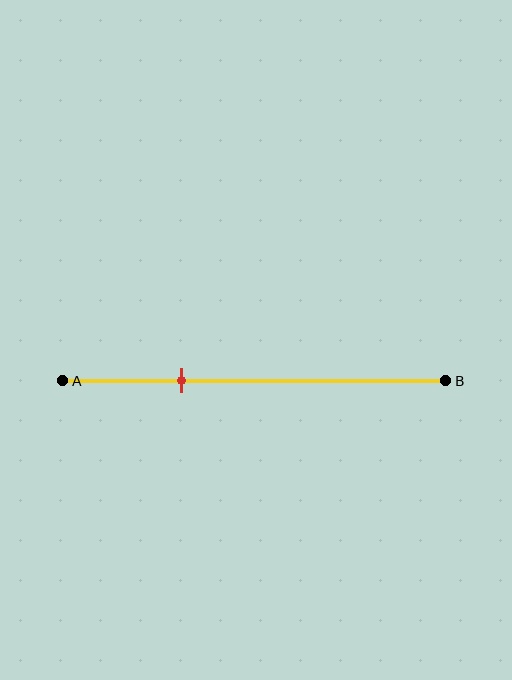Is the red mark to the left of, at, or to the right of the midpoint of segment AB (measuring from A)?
The red mark is to the left of the midpoint of segment AB.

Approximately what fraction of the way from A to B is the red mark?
The red mark is approximately 30% of the way from A to B.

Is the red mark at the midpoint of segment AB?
No, the mark is at about 30% from A, not at the 50% midpoint.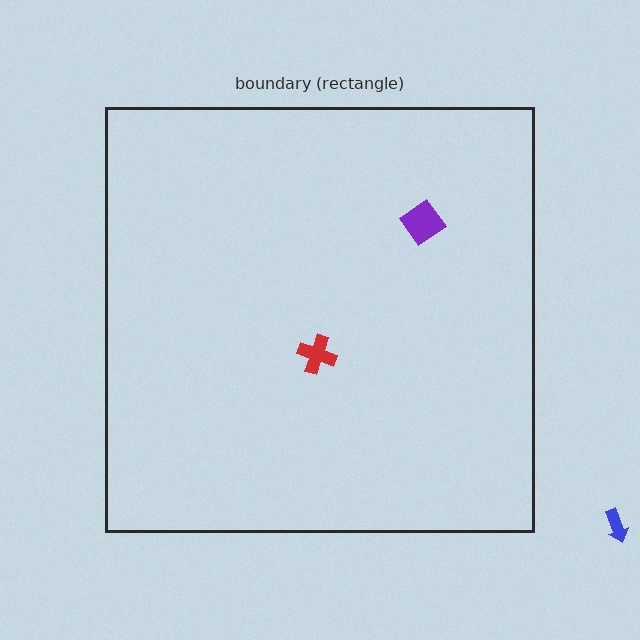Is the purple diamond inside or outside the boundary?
Inside.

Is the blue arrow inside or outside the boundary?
Outside.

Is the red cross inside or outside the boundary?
Inside.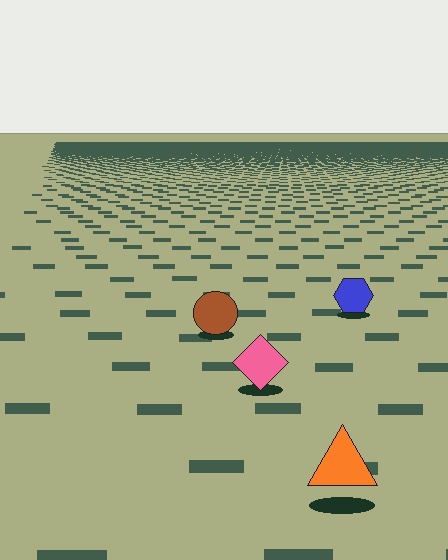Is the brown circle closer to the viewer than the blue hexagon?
Yes. The brown circle is closer — you can tell from the texture gradient: the ground texture is coarser near it.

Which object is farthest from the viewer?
The blue hexagon is farthest from the viewer. It appears smaller and the ground texture around it is denser.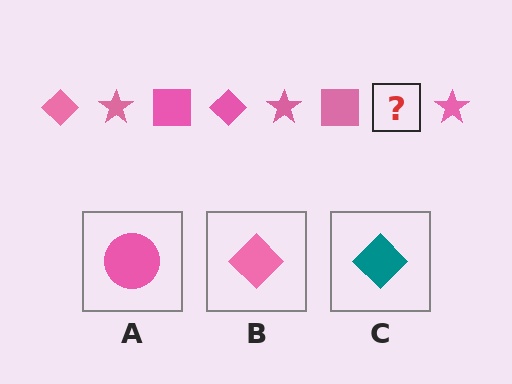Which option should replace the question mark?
Option B.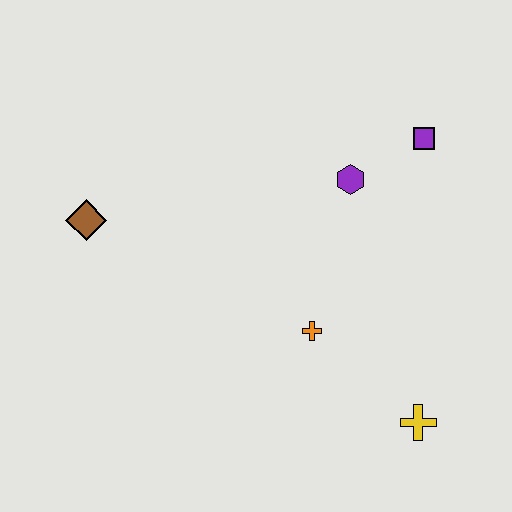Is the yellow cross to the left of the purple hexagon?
No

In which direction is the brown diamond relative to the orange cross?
The brown diamond is to the left of the orange cross.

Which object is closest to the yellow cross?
The orange cross is closest to the yellow cross.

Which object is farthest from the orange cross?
The brown diamond is farthest from the orange cross.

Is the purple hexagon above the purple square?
No